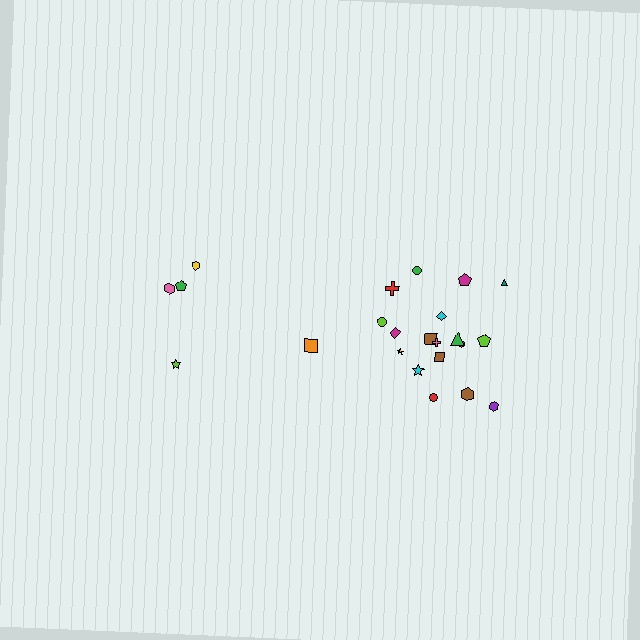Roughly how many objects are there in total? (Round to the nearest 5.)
Roughly 25 objects in total.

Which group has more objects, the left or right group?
The right group.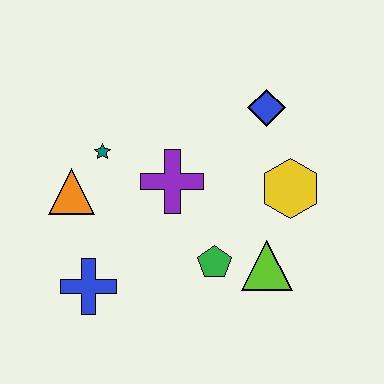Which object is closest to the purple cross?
The teal star is closest to the purple cross.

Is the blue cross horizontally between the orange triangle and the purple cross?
Yes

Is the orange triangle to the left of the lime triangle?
Yes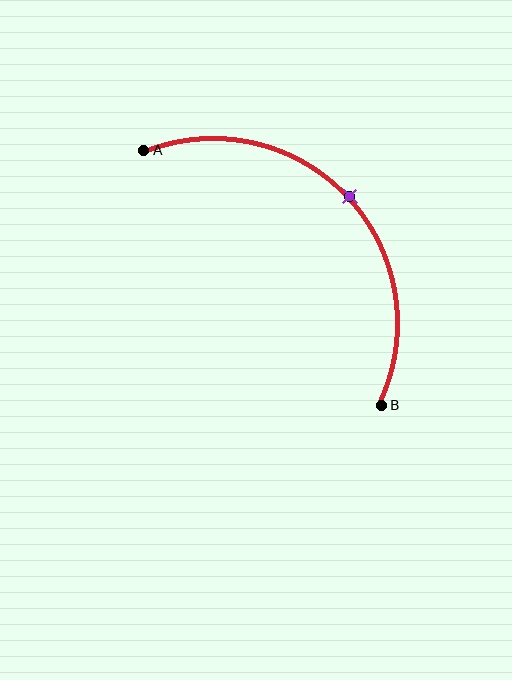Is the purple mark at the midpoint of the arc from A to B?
Yes. The purple mark lies on the arc at equal arc-length from both A and B — it is the arc midpoint.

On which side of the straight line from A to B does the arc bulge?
The arc bulges above and to the right of the straight line connecting A and B.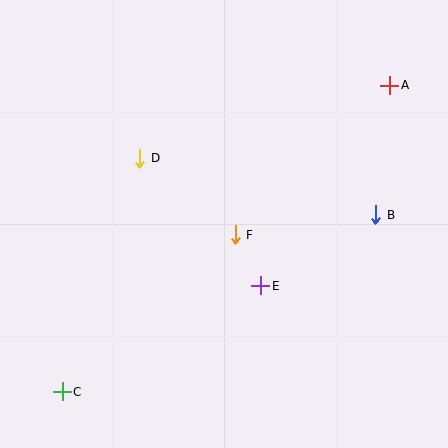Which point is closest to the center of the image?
Point F at (235, 235) is closest to the center.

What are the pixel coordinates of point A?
Point A is at (390, 85).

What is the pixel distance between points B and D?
The distance between B and D is 243 pixels.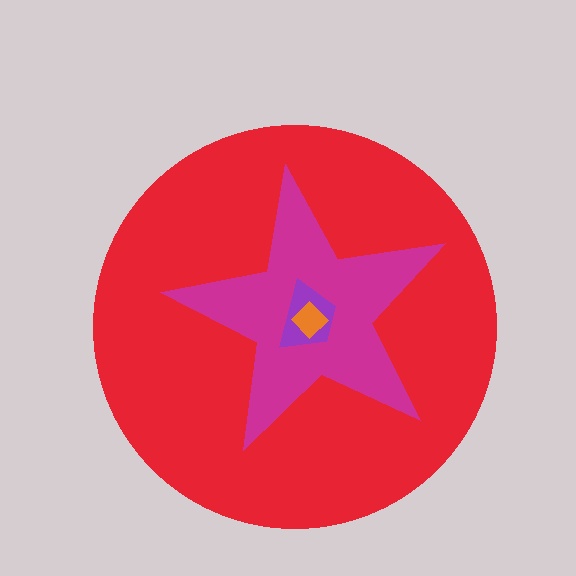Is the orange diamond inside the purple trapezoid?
Yes.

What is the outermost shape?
The red circle.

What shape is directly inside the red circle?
The magenta star.